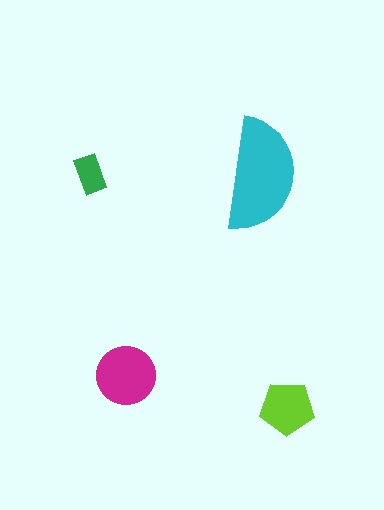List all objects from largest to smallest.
The cyan semicircle, the magenta circle, the lime pentagon, the green rectangle.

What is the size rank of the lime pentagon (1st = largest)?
3rd.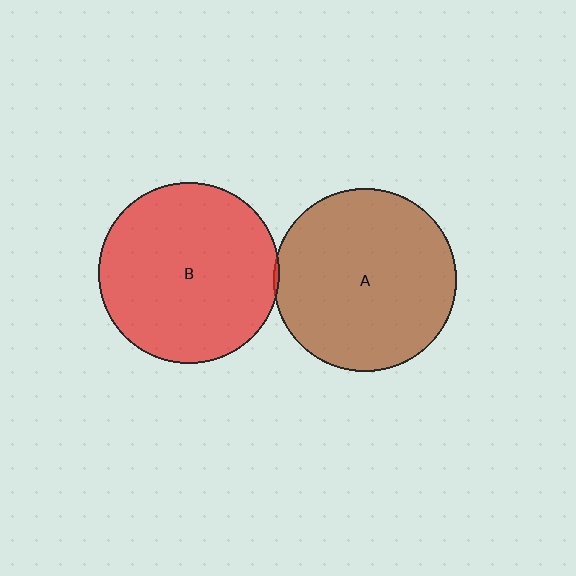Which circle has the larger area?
Circle A (brown).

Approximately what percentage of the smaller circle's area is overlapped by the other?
Approximately 5%.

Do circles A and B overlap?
Yes.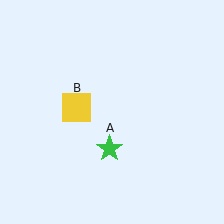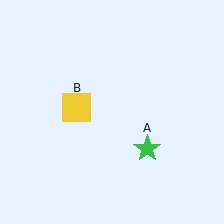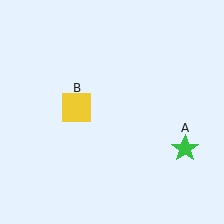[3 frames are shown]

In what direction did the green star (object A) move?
The green star (object A) moved right.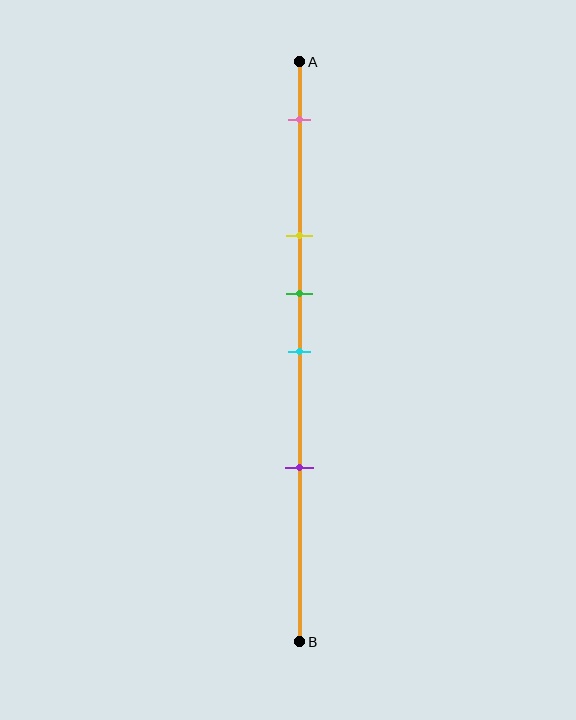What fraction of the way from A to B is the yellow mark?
The yellow mark is approximately 30% (0.3) of the way from A to B.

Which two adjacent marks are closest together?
The green and cyan marks are the closest adjacent pair.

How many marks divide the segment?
There are 5 marks dividing the segment.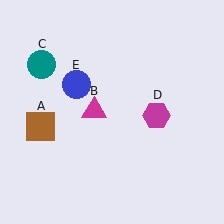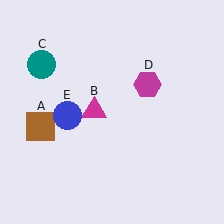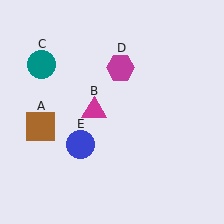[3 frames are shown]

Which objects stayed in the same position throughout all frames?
Brown square (object A) and magenta triangle (object B) and teal circle (object C) remained stationary.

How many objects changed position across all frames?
2 objects changed position: magenta hexagon (object D), blue circle (object E).